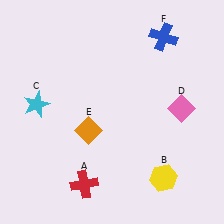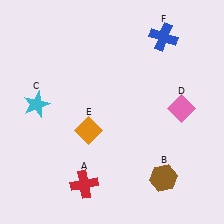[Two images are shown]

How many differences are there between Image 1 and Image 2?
There is 1 difference between the two images.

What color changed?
The hexagon (B) changed from yellow in Image 1 to brown in Image 2.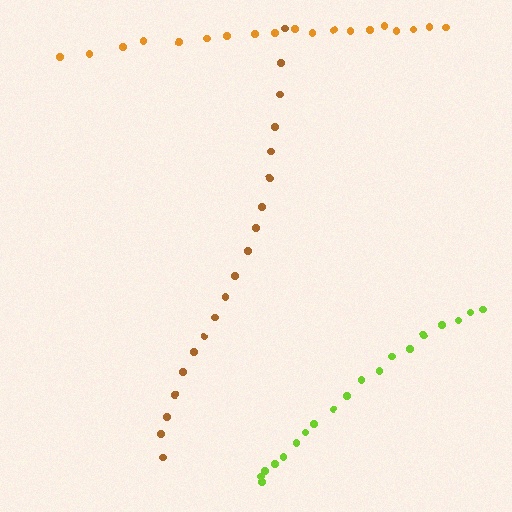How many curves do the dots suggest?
There are 3 distinct paths.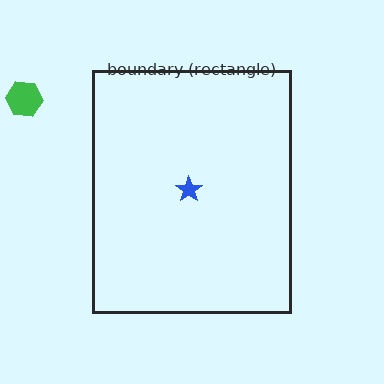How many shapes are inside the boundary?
1 inside, 1 outside.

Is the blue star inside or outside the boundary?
Inside.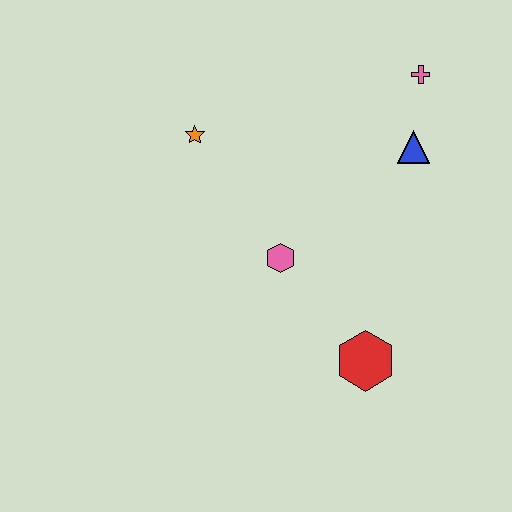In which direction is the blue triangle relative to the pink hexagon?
The blue triangle is to the right of the pink hexagon.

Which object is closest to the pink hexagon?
The red hexagon is closest to the pink hexagon.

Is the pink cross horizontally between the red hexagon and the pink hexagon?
No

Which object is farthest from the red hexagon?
The pink cross is farthest from the red hexagon.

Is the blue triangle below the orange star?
Yes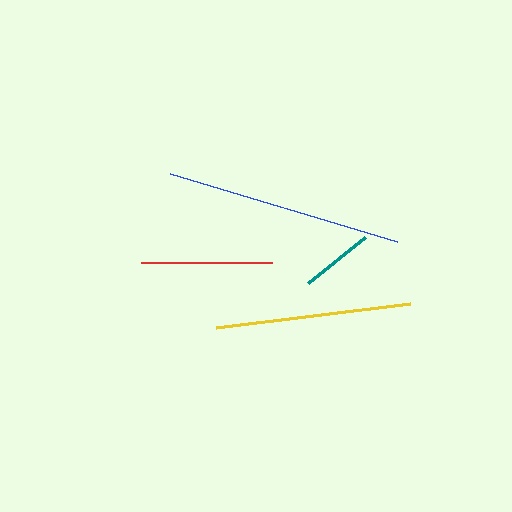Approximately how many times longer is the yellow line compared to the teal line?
The yellow line is approximately 2.7 times the length of the teal line.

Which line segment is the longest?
The blue line is the longest at approximately 237 pixels.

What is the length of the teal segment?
The teal segment is approximately 73 pixels long.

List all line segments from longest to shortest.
From longest to shortest: blue, yellow, red, teal.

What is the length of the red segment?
The red segment is approximately 130 pixels long.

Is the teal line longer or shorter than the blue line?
The blue line is longer than the teal line.